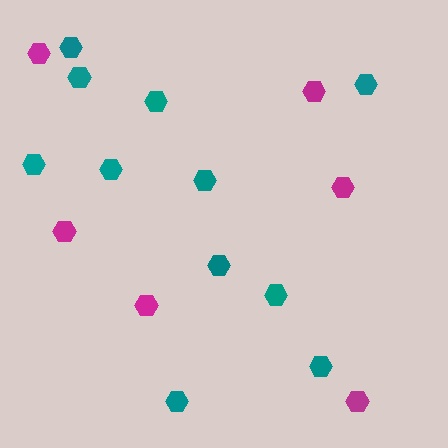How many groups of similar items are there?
There are 2 groups: one group of teal hexagons (11) and one group of magenta hexagons (6).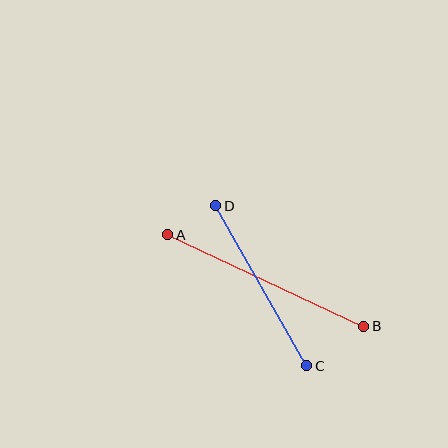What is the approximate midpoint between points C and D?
The midpoint is at approximately (261, 286) pixels.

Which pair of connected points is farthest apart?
Points A and B are farthest apart.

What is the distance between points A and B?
The distance is approximately 216 pixels.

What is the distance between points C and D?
The distance is approximately 184 pixels.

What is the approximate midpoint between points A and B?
The midpoint is at approximately (266, 280) pixels.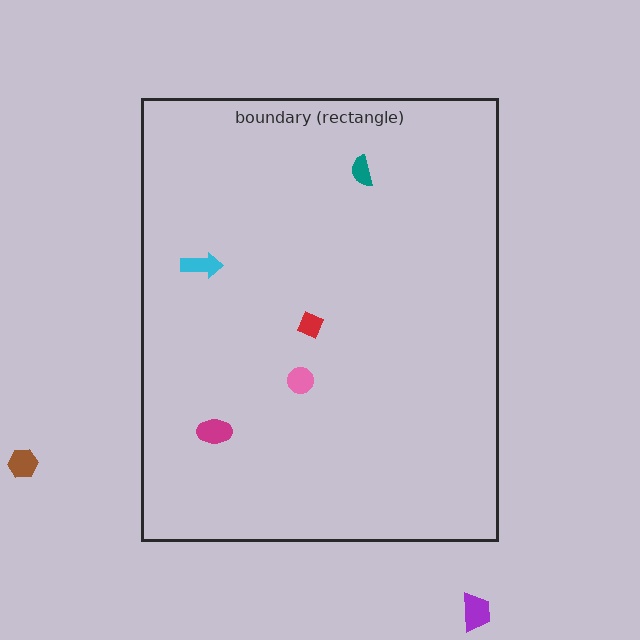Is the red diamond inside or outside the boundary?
Inside.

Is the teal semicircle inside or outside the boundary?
Inside.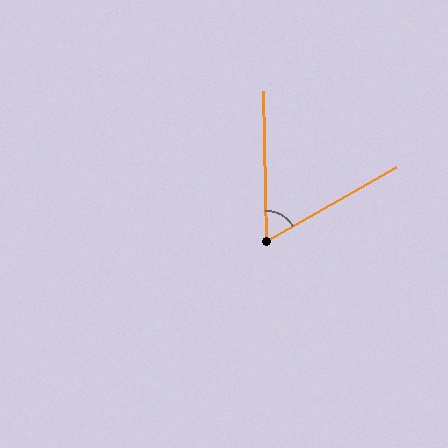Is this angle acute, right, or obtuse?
It is acute.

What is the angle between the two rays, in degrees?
Approximately 61 degrees.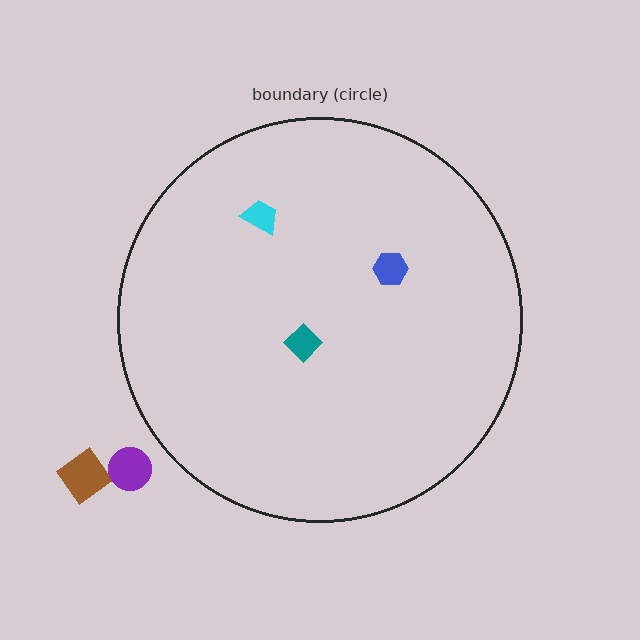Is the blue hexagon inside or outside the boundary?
Inside.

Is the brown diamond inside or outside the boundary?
Outside.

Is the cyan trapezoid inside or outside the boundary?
Inside.